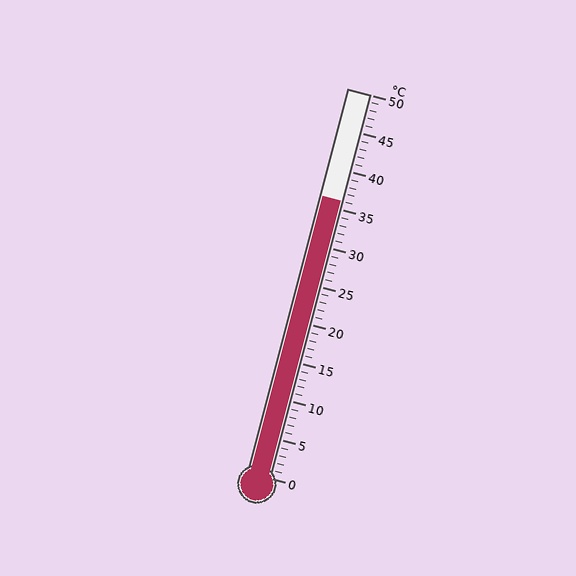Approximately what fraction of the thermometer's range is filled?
The thermometer is filled to approximately 70% of its range.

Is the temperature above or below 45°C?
The temperature is below 45°C.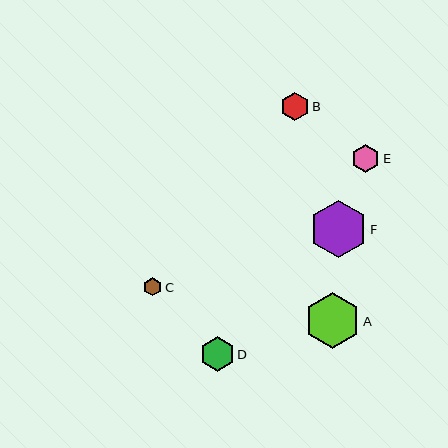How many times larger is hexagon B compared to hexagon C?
Hexagon B is approximately 1.6 times the size of hexagon C.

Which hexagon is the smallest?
Hexagon C is the smallest with a size of approximately 18 pixels.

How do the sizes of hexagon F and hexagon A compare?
Hexagon F and hexagon A are approximately the same size.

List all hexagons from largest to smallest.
From largest to smallest: F, A, D, B, E, C.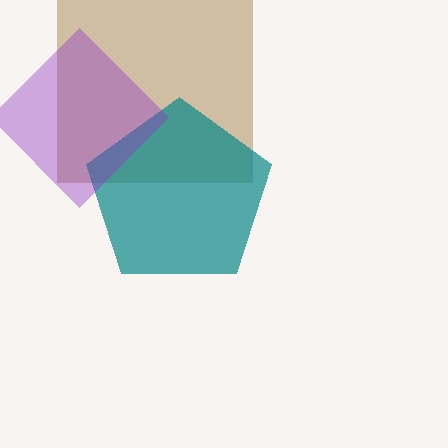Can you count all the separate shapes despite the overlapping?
Yes, there are 3 separate shapes.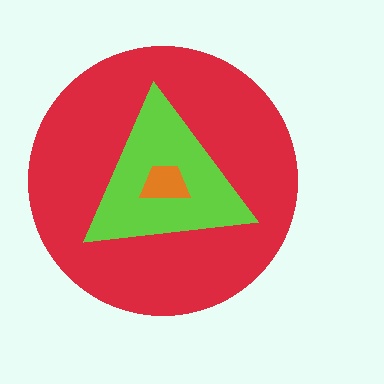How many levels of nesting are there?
3.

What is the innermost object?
The orange trapezoid.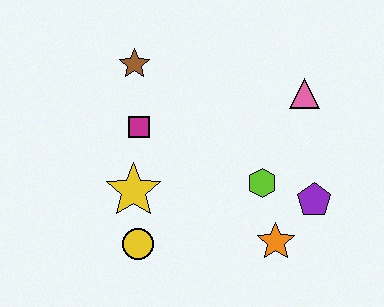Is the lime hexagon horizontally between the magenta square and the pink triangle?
Yes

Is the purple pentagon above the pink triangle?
No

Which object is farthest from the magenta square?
The purple pentagon is farthest from the magenta square.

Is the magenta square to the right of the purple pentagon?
No